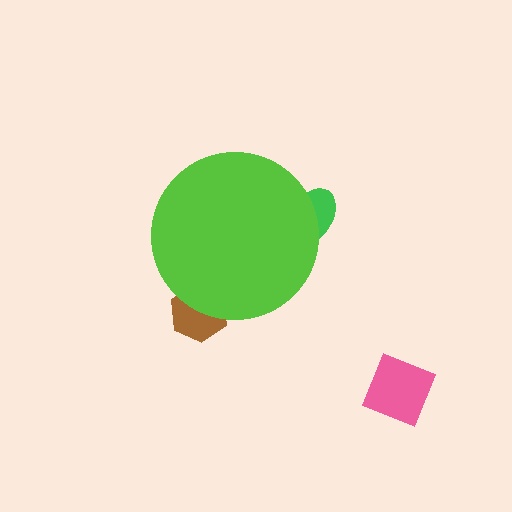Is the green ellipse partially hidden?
Yes, the green ellipse is partially hidden behind the lime circle.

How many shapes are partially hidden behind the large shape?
2 shapes are partially hidden.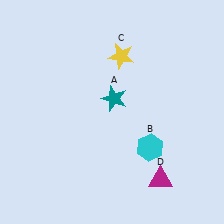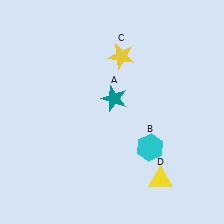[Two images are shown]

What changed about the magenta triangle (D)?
In Image 1, D is magenta. In Image 2, it changed to yellow.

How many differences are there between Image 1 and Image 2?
There is 1 difference between the two images.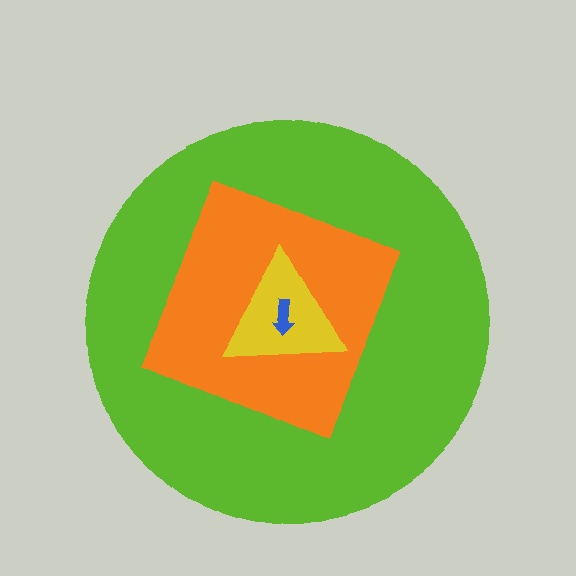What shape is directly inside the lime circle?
The orange diamond.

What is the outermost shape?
The lime circle.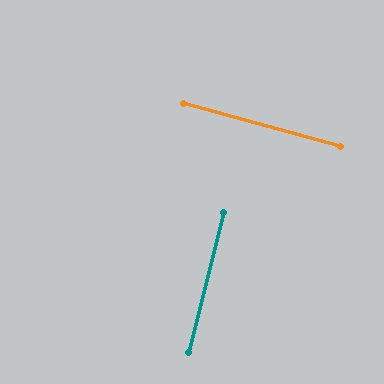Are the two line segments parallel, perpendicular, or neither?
Perpendicular — they meet at approximately 89°.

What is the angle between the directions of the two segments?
Approximately 89 degrees.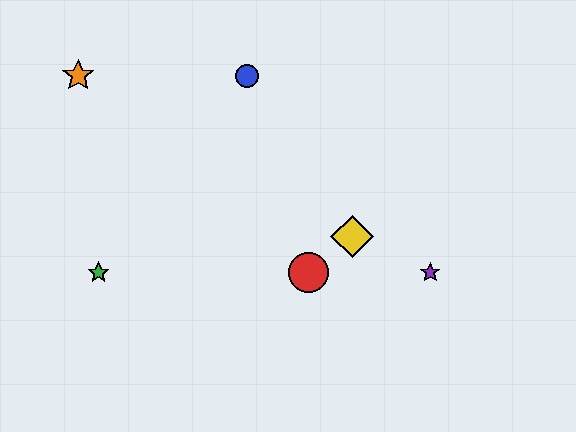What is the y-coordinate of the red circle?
The red circle is at y≈273.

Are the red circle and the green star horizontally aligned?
Yes, both are at y≈273.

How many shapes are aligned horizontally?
3 shapes (the red circle, the green star, the purple star) are aligned horizontally.